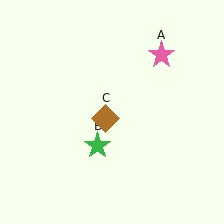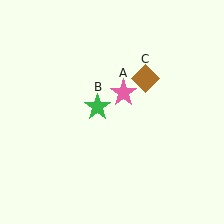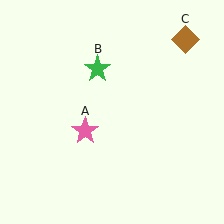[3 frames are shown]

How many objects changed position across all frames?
3 objects changed position: pink star (object A), green star (object B), brown diamond (object C).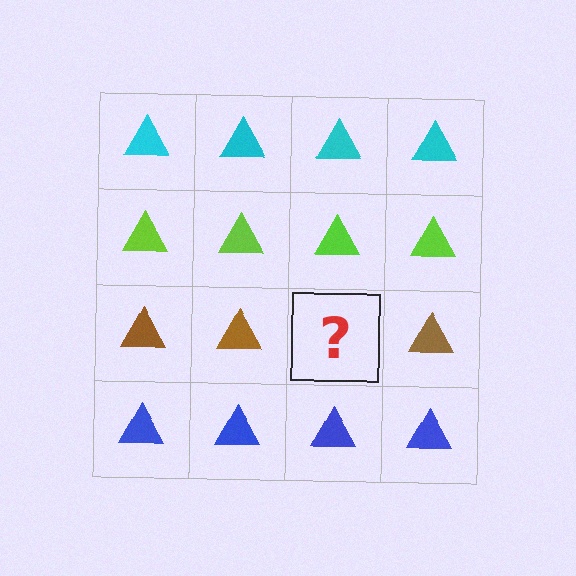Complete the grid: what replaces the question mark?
The question mark should be replaced with a brown triangle.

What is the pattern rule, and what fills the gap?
The rule is that each row has a consistent color. The gap should be filled with a brown triangle.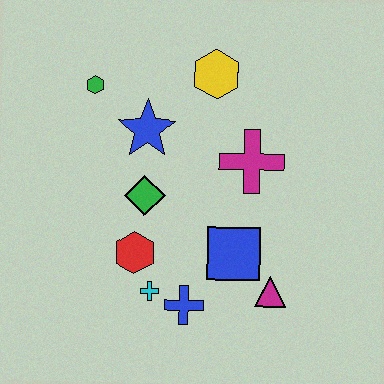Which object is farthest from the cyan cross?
The yellow hexagon is farthest from the cyan cross.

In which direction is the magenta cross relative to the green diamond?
The magenta cross is to the right of the green diamond.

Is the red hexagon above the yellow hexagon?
No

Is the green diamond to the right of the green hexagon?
Yes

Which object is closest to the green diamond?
The red hexagon is closest to the green diamond.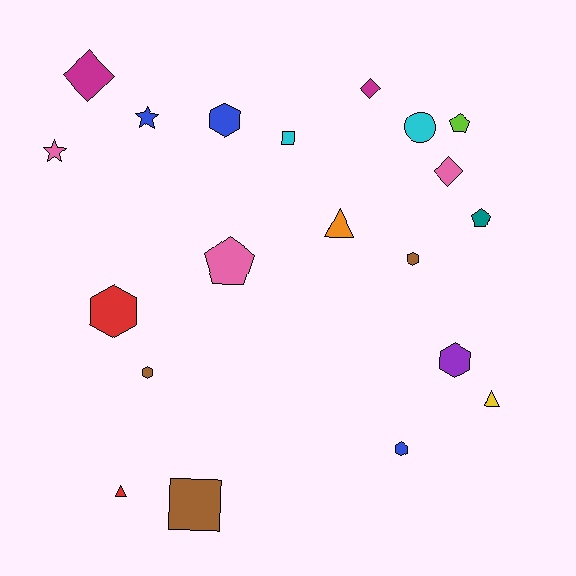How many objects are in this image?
There are 20 objects.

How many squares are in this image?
There are 2 squares.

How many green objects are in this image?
There are no green objects.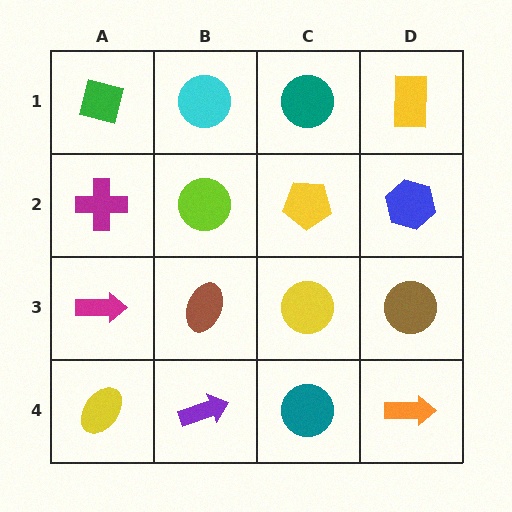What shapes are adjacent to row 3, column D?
A blue hexagon (row 2, column D), an orange arrow (row 4, column D), a yellow circle (row 3, column C).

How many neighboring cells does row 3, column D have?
3.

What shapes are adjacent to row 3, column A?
A magenta cross (row 2, column A), a yellow ellipse (row 4, column A), a brown ellipse (row 3, column B).